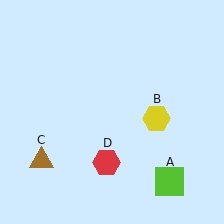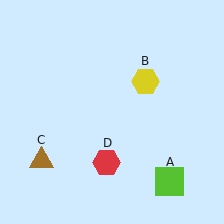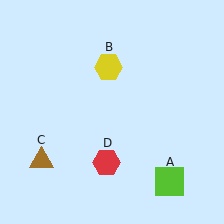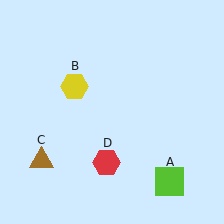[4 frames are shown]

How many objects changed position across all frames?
1 object changed position: yellow hexagon (object B).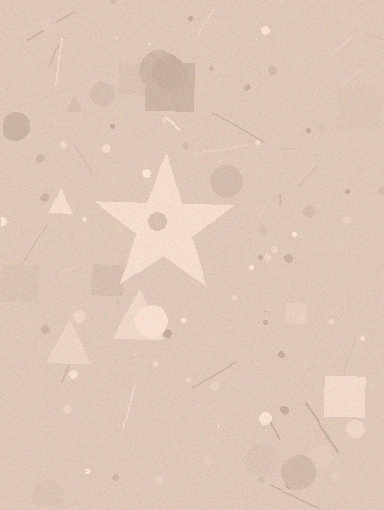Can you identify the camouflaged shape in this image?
The camouflaged shape is a star.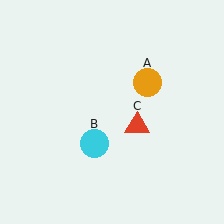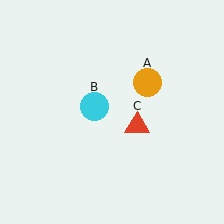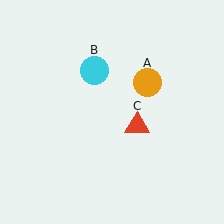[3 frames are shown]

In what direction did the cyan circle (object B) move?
The cyan circle (object B) moved up.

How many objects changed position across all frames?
1 object changed position: cyan circle (object B).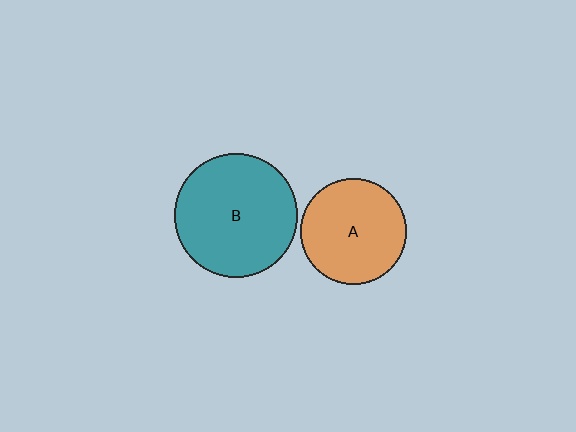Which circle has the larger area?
Circle B (teal).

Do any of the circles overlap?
No, none of the circles overlap.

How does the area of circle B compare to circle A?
Approximately 1.3 times.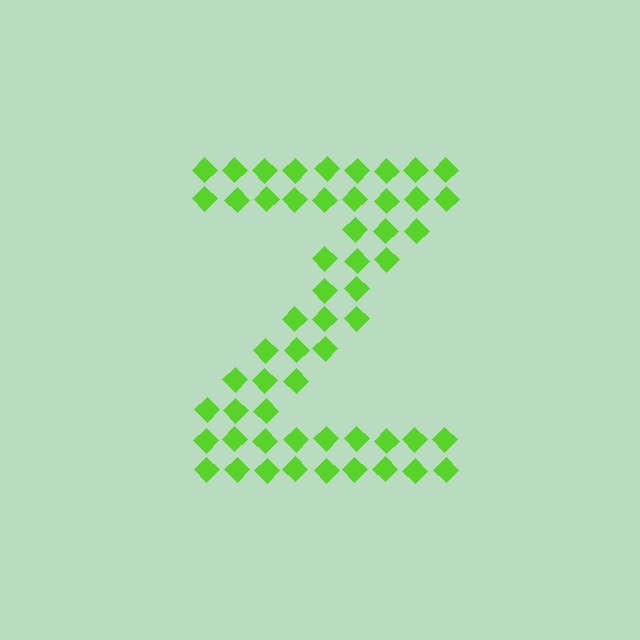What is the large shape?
The large shape is the letter Z.